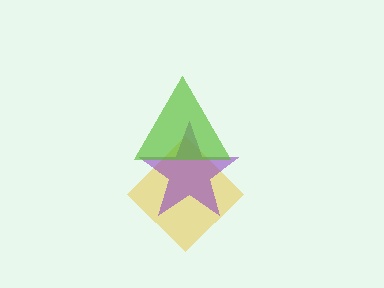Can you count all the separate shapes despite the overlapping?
Yes, there are 3 separate shapes.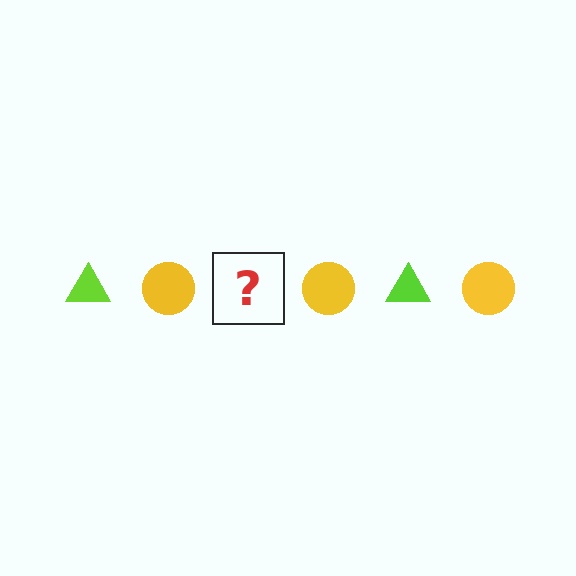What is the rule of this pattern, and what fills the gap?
The rule is that the pattern alternates between lime triangle and yellow circle. The gap should be filled with a lime triangle.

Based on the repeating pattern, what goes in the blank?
The blank should be a lime triangle.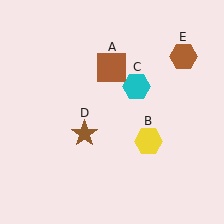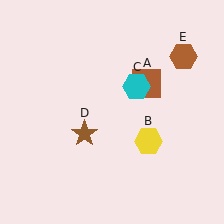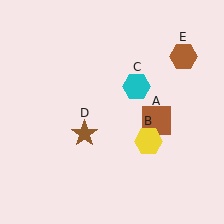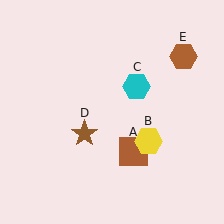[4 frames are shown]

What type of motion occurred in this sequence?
The brown square (object A) rotated clockwise around the center of the scene.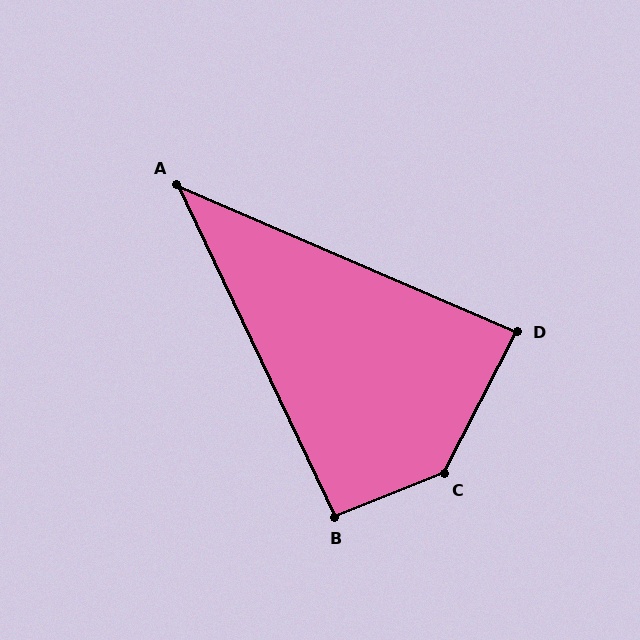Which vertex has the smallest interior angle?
A, at approximately 41 degrees.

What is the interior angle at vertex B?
Approximately 94 degrees (approximately right).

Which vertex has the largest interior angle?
C, at approximately 139 degrees.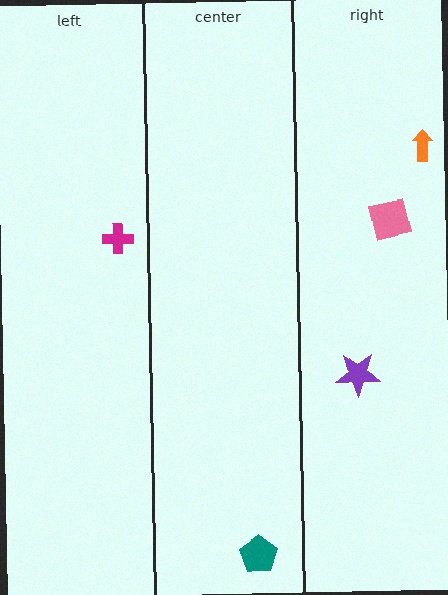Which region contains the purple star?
The right region.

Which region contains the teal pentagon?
The center region.